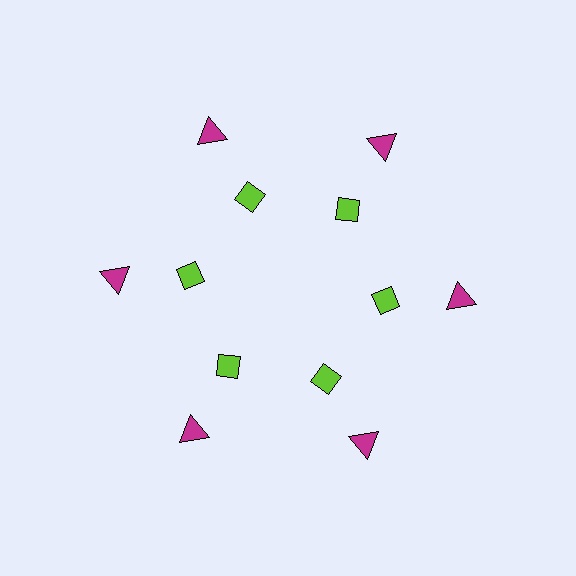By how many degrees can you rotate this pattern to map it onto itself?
The pattern maps onto itself every 60 degrees of rotation.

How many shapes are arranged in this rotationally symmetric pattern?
There are 12 shapes, arranged in 6 groups of 2.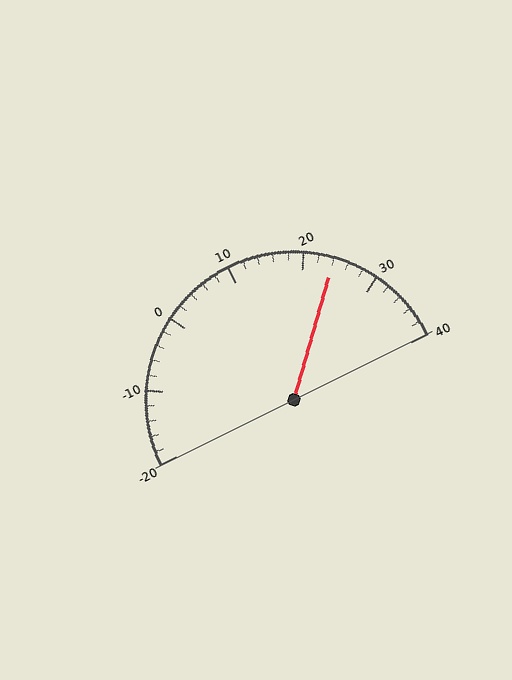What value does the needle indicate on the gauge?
The needle indicates approximately 24.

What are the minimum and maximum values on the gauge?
The gauge ranges from -20 to 40.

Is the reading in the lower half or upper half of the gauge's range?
The reading is in the upper half of the range (-20 to 40).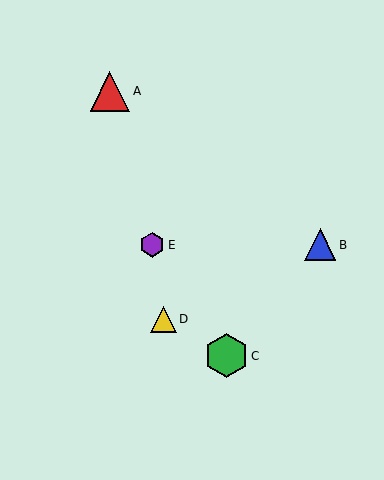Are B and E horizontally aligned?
Yes, both are at y≈245.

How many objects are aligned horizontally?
2 objects (B, E) are aligned horizontally.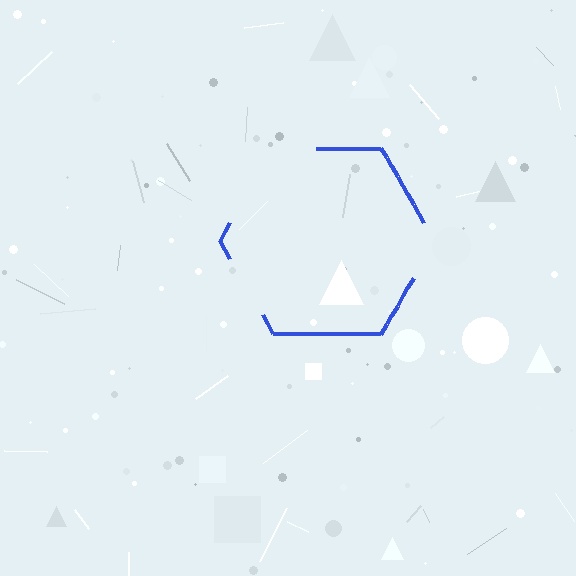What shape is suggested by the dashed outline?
The dashed outline suggests a hexagon.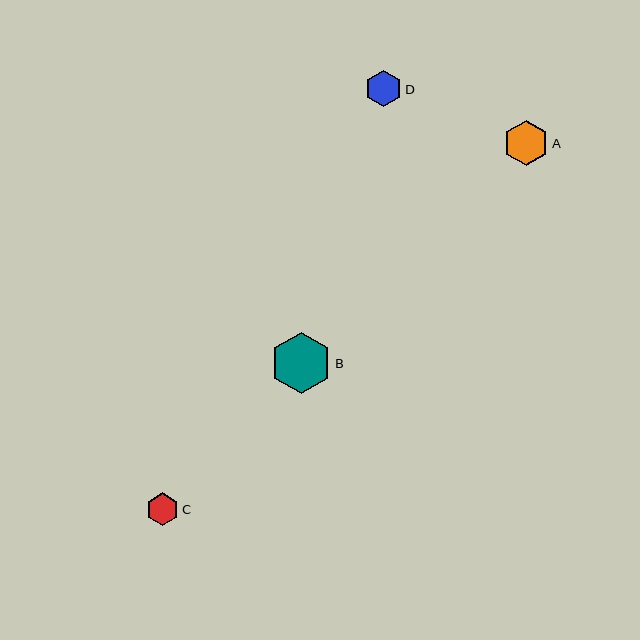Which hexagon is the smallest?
Hexagon C is the smallest with a size of approximately 33 pixels.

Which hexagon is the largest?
Hexagon B is the largest with a size of approximately 61 pixels.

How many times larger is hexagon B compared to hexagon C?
Hexagon B is approximately 1.9 times the size of hexagon C.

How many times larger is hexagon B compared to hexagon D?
Hexagon B is approximately 1.7 times the size of hexagon D.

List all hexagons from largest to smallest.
From largest to smallest: B, A, D, C.